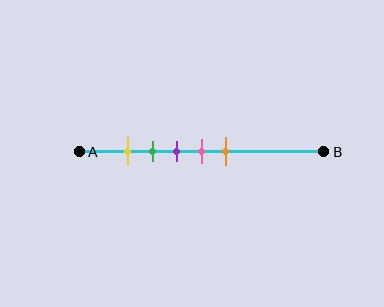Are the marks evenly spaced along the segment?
Yes, the marks are approximately evenly spaced.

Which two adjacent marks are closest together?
The yellow and green marks are the closest adjacent pair.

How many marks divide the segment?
There are 5 marks dividing the segment.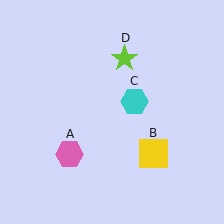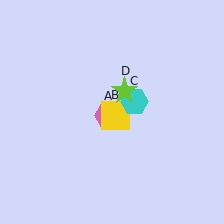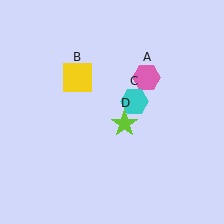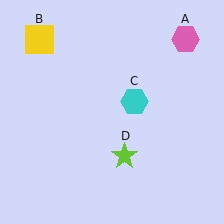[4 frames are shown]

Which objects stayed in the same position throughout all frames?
Cyan hexagon (object C) remained stationary.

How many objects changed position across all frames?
3 objects changed position: pink hexagon (object A), yellow square (object B), lime star (object D).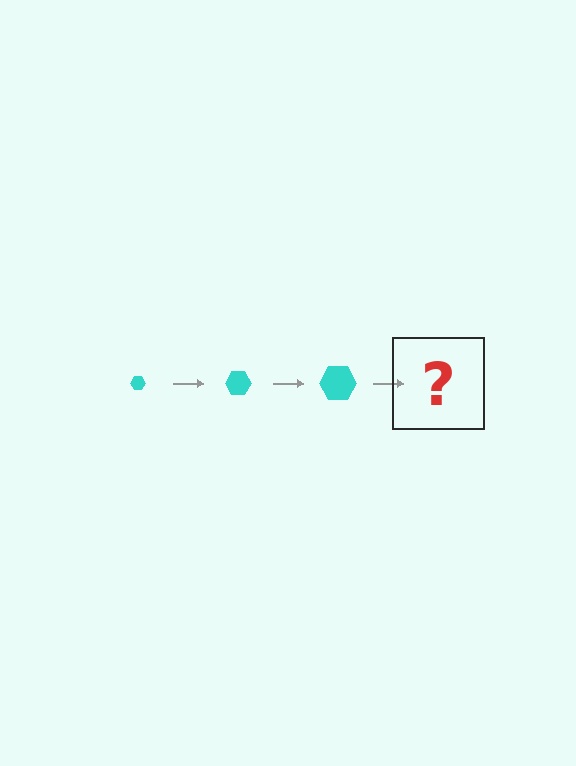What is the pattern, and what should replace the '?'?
The pattern is that the hexagon gets progressively larger each step. The '?' should be a cyan hexagon, larger than the previous one.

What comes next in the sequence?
The next element should be a cyan hexagon, larger than the previous one.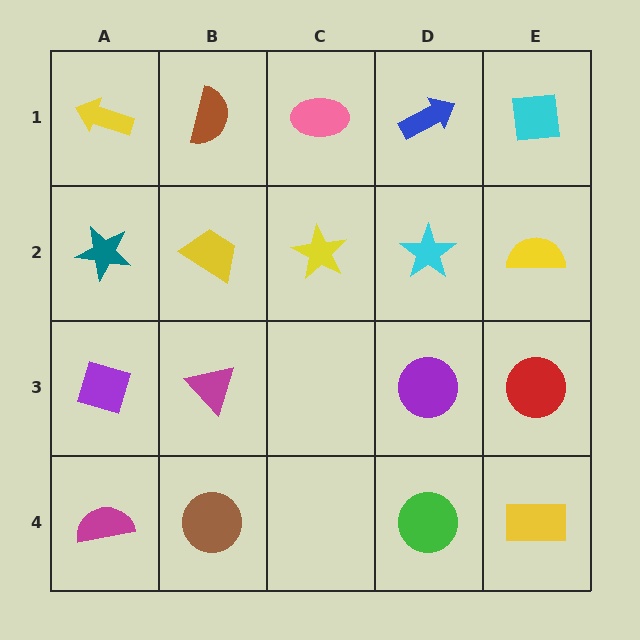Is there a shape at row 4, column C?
No, that cell is empty.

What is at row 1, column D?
A blue arrow.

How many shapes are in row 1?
5 shapes.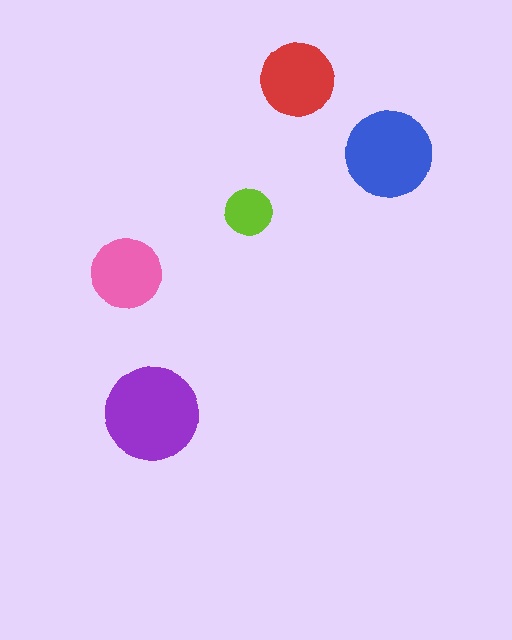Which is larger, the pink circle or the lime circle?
The pink one.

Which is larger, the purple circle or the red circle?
The purple one.